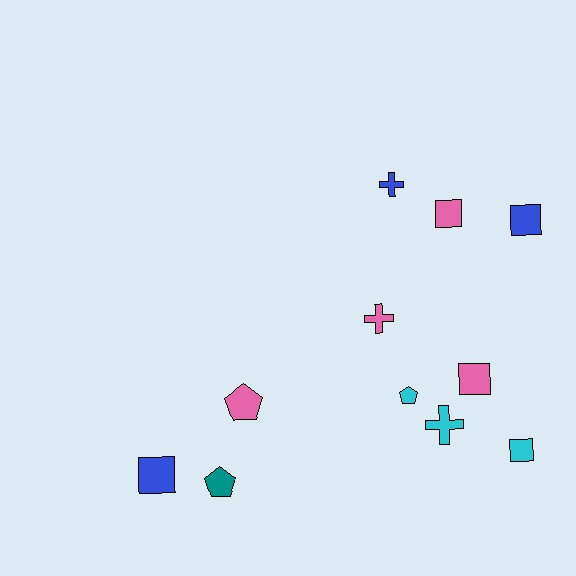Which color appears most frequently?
Pink, with 4 objects.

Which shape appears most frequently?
Square, with 5 objects.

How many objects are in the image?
There are 11 objects.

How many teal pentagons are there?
There is 1 teal pentagon.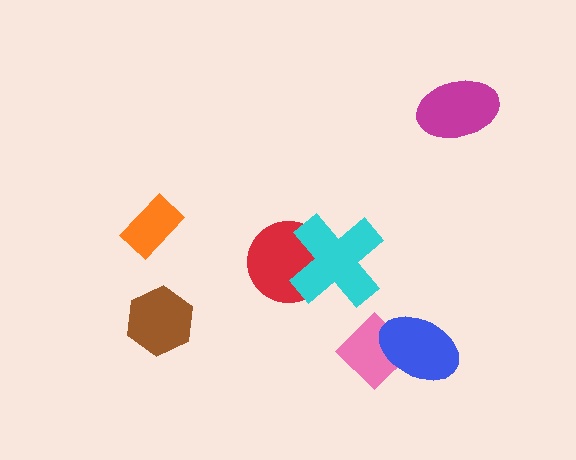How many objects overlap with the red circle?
1 object overlaps with the red circle.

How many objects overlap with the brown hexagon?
0 objects overlap with the brown hexagon.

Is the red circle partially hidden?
Yes, it is partially covered by another shape.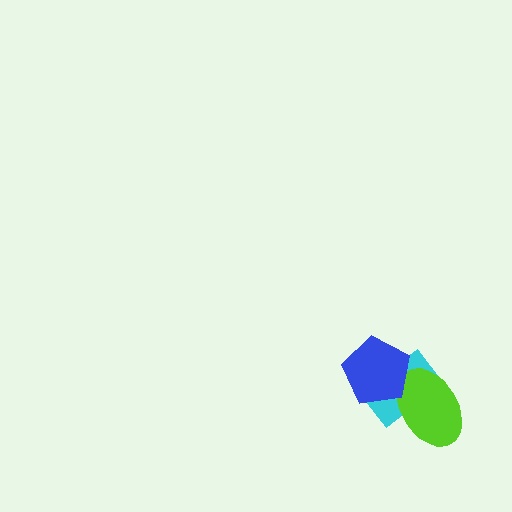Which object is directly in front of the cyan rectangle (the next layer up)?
The lime ellipse is directly in front of the cyan rectangle.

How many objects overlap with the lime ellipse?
2 objects overlap with the lime ellipse.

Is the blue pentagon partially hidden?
No, no other shape covers it.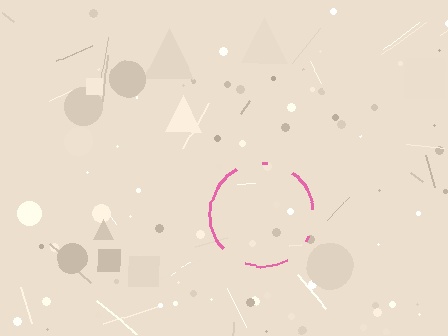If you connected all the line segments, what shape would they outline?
They would outline a circle.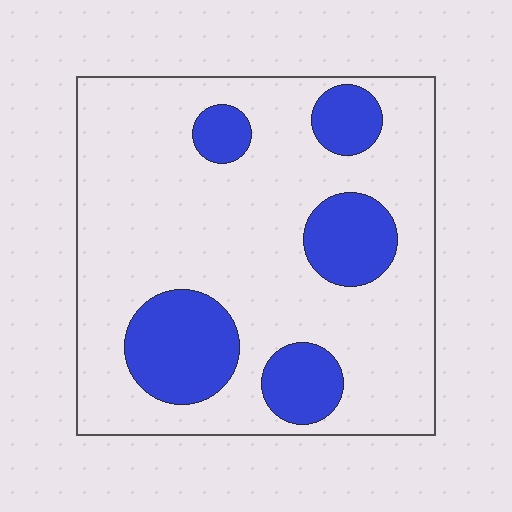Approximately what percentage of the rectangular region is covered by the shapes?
Approximately 25%.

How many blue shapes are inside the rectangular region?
5.